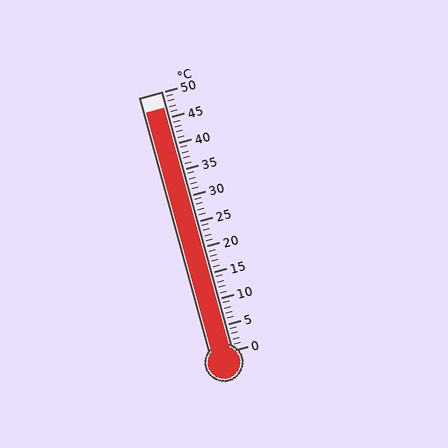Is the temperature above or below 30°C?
The temperature is above 30°C.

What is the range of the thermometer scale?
The thermometer scale ranges from 0°C to 50°C.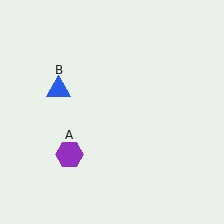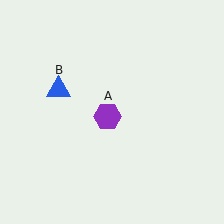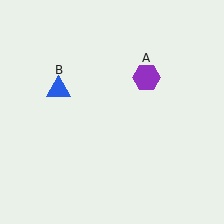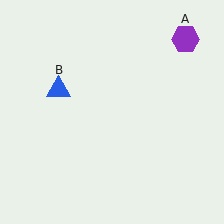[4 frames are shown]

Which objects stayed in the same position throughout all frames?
Blue triangle (object B) remained stationary.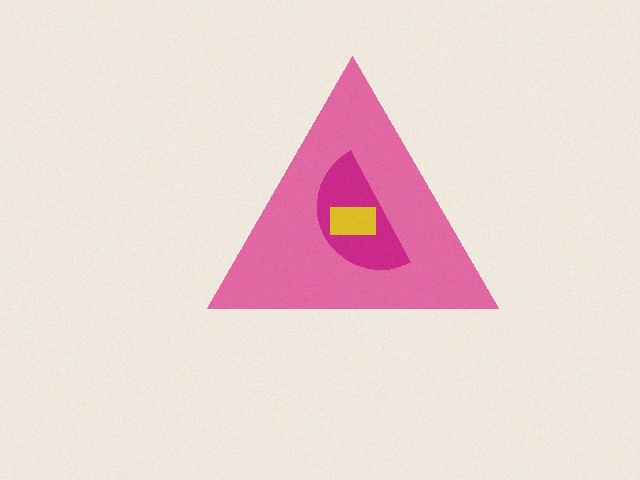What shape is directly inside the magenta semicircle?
The yellow rectangle.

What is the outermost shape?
The pink triangle.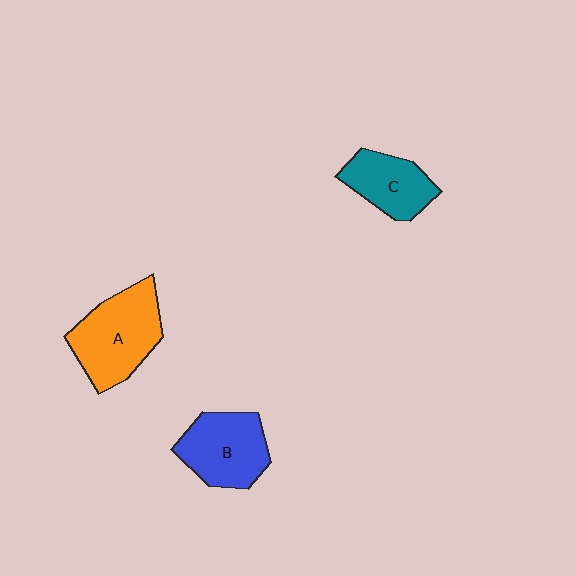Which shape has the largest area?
Shape A (orange).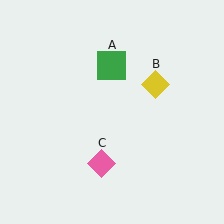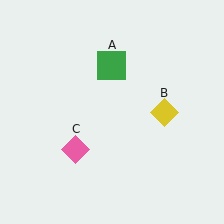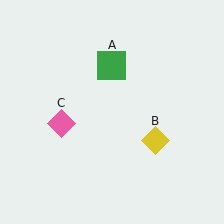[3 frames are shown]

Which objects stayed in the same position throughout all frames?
Green square (object A) remained stationary.